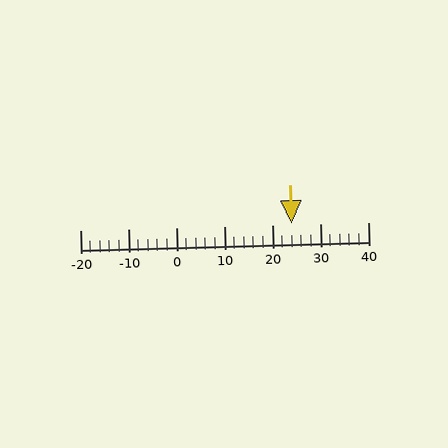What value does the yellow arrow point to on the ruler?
The yellow arrow points to approximately 24.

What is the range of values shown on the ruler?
The ruler shows values from -20 to 40.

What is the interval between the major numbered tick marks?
The major tick marks are spaced 10 units apart.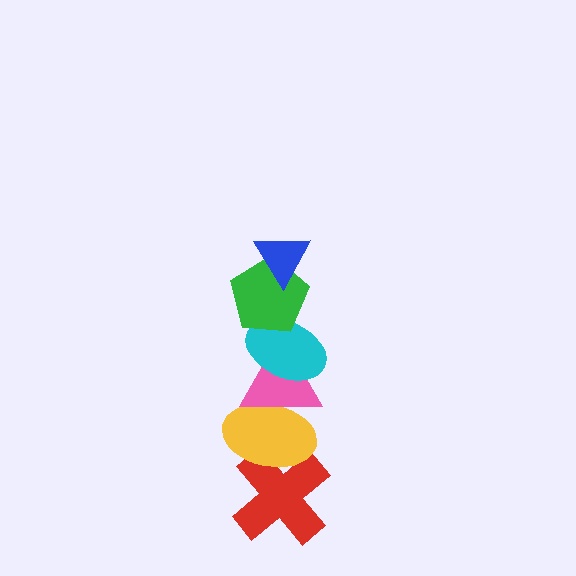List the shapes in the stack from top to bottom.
From top to bottom: the blue triangle, the green pentagon, the cyan ellipse, the pink triangle, the yellow ellipse, the red cross.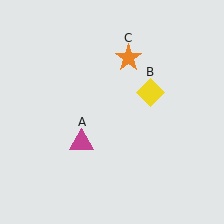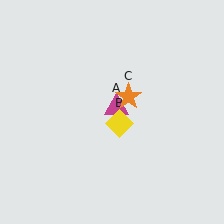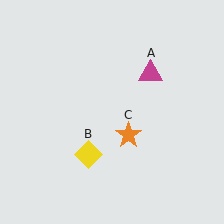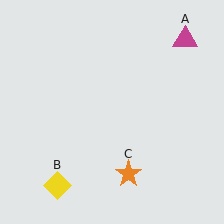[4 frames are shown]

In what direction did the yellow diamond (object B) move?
The yellow diamond (object B) moved down and to the left.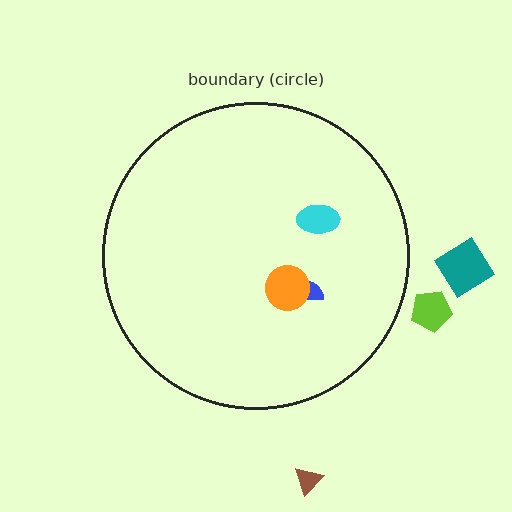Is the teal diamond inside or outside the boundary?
Outside.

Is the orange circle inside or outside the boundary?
Inside.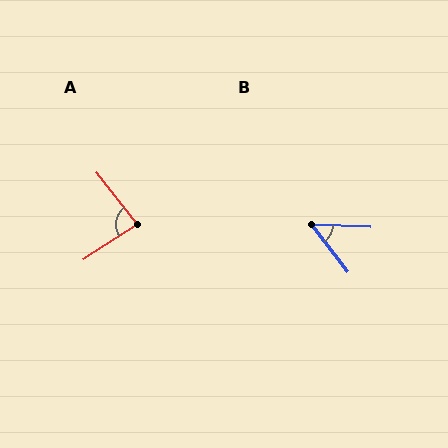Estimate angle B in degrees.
Approximately 50 degrees.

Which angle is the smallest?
B, at approximately 50 degrees.